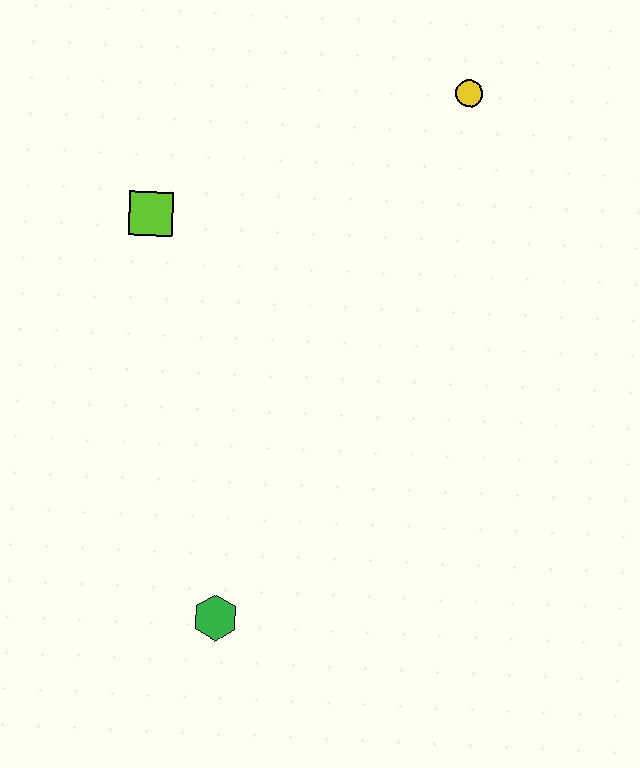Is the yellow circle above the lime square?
Yes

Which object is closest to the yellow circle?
The lime square is closest to the yellow circle.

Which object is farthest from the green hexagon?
The yellow circle is farthest from the green hexagon.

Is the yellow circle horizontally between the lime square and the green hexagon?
No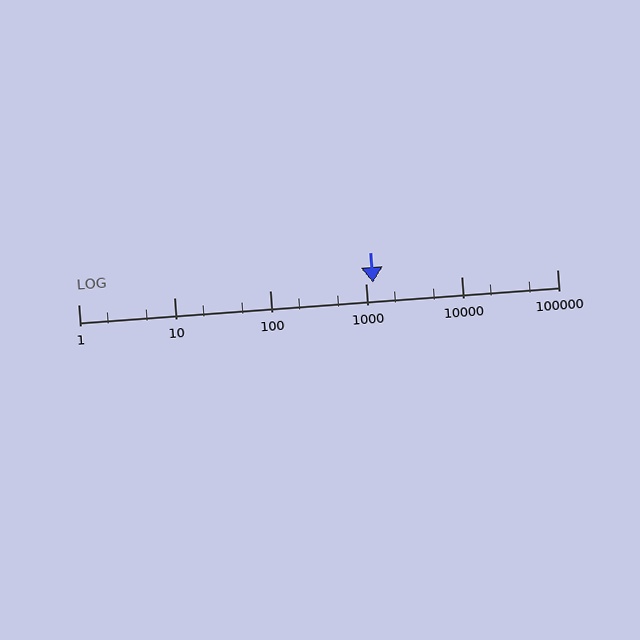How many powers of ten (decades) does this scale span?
The scale spans 5 decades, from 1 to 100000.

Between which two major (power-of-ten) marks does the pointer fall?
The pointer is between 1000 and 10000.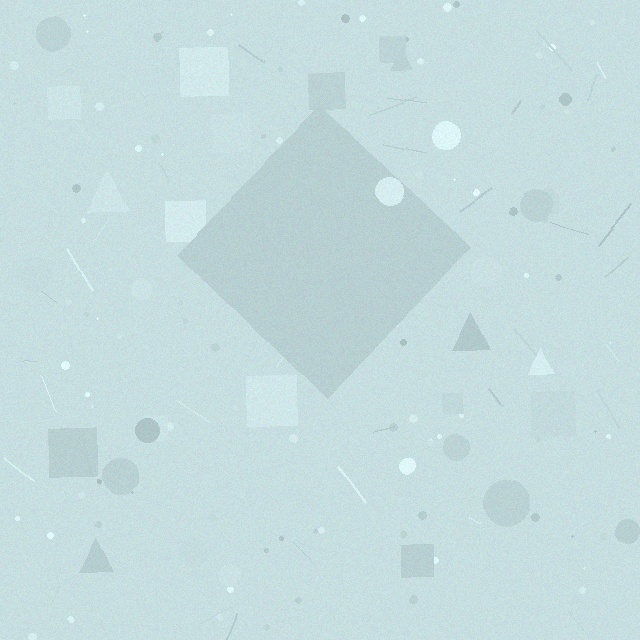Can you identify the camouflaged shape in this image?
The camouflaged shape is a diamond.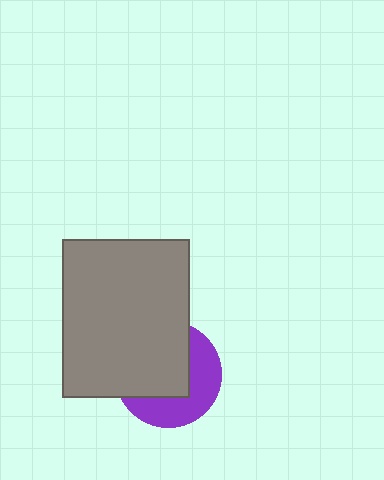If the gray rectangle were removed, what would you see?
You would see the complete purple circle.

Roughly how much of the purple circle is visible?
A small part of it is visible (roughly 44%).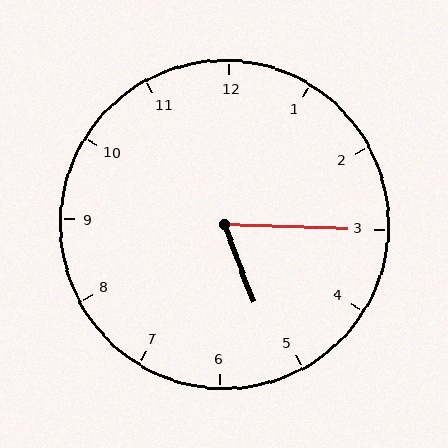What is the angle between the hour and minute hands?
Approximately 68 degrees.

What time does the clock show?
5:15.